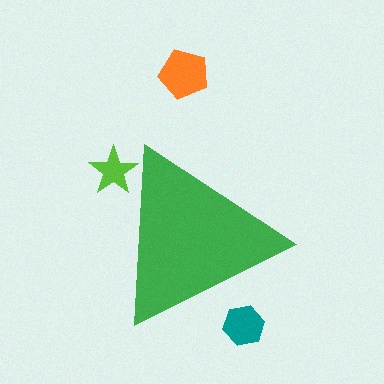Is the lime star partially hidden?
Yes, the lime star is partially hidden behind the green triangle.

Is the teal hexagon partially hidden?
Yes, the teal hexagon is partially hidden behind the green triangle.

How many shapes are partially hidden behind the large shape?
2 shapes are partially hidden.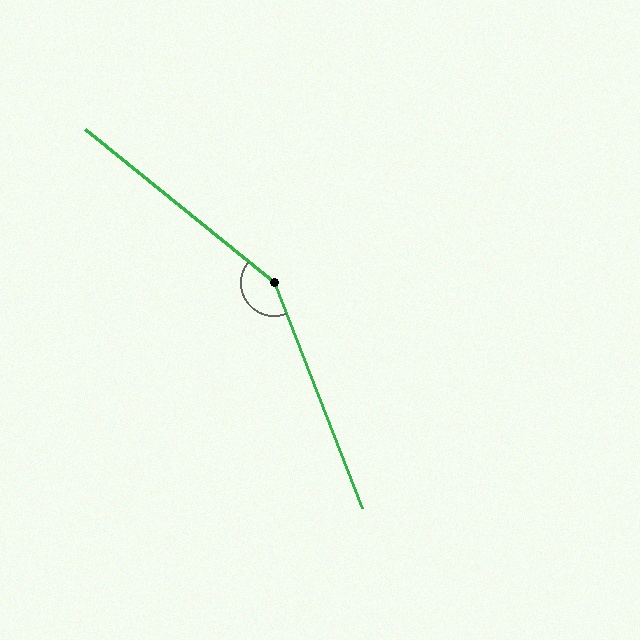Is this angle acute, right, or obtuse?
It is obtuse.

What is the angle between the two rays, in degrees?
Approximately 150 degrees.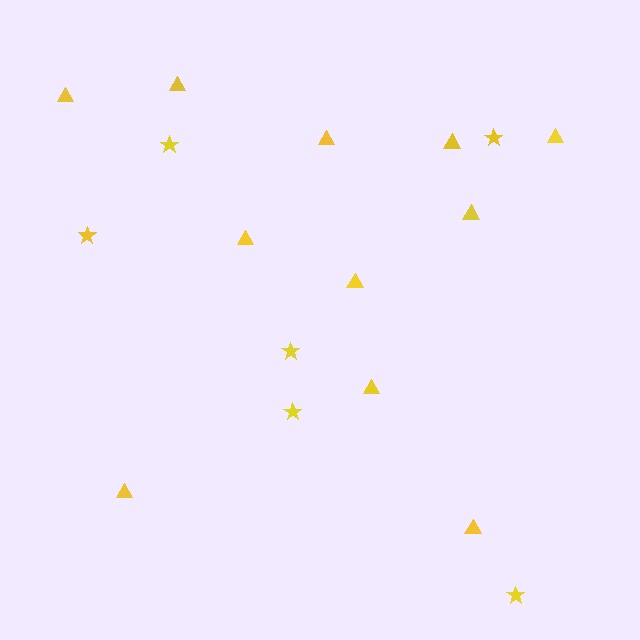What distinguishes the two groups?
There are 2 groups: one group of triangles (11) and one group of stars (6).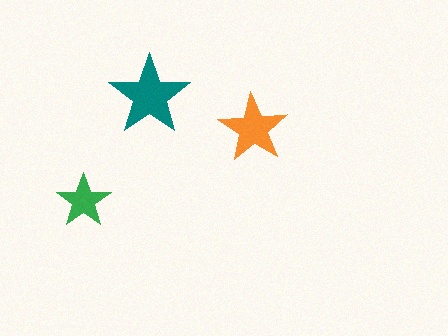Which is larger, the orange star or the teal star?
The teal one.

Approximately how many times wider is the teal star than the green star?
About 1.5 times wider.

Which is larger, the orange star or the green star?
The orange one.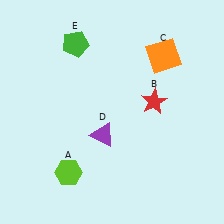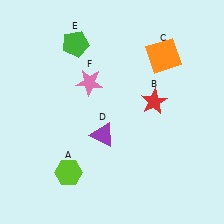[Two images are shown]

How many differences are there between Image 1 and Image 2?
There is 1 difference between the two images.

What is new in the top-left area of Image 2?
A pink star (F) was added in the top-left area of Image 2.